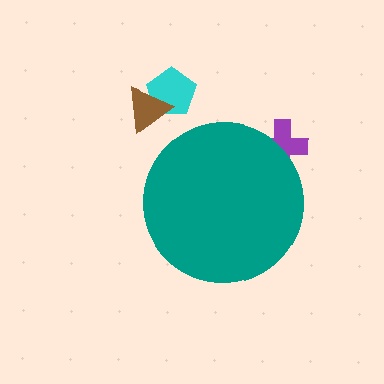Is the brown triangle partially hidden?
No, the brown triangle is fully visible.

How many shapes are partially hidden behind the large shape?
1 shape is partially hidden.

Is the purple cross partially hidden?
Yes, the purple cross is partially hidden behind the teal circle.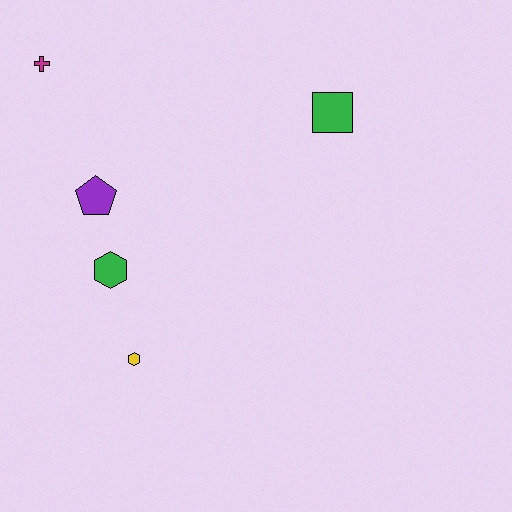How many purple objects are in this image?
There is 1 purple object.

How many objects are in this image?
There are 5 objects.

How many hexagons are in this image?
There are 2 hexagons.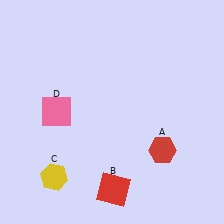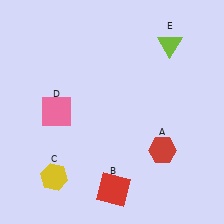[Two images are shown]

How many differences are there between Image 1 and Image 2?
There is 1 difference between the two images.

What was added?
A lime triangle (E) was added in Image 2.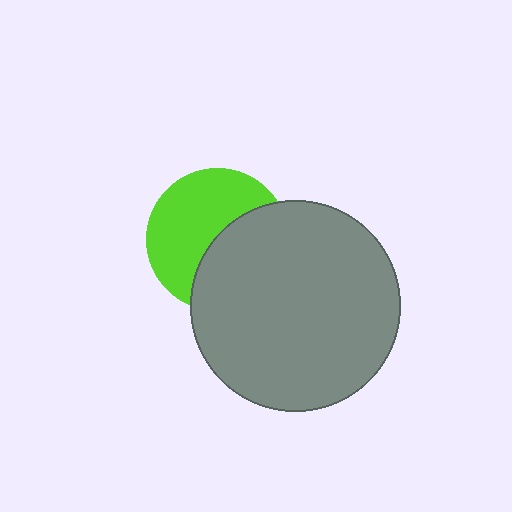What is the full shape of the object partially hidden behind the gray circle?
The partially hidden object is a lime circle.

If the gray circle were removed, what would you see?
You would see the complete lime circle.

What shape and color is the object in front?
The object in front is a gray circle.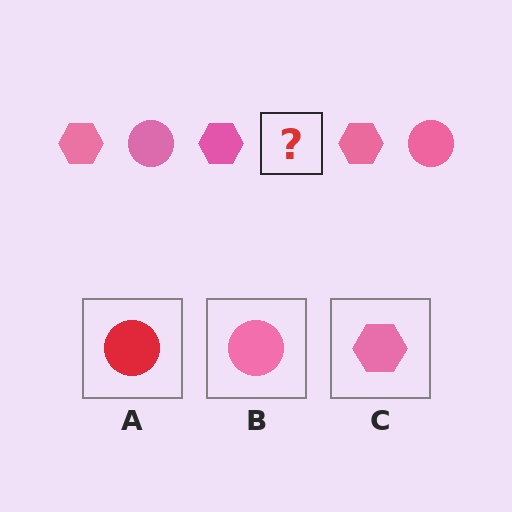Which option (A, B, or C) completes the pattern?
B.